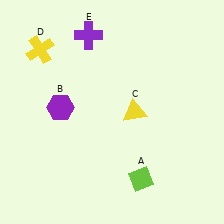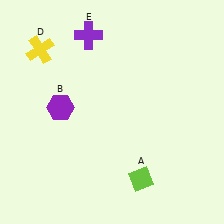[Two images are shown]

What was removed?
The yellow triangle (C) was removed in Image 2.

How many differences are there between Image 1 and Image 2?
There is 1 difference between the two images.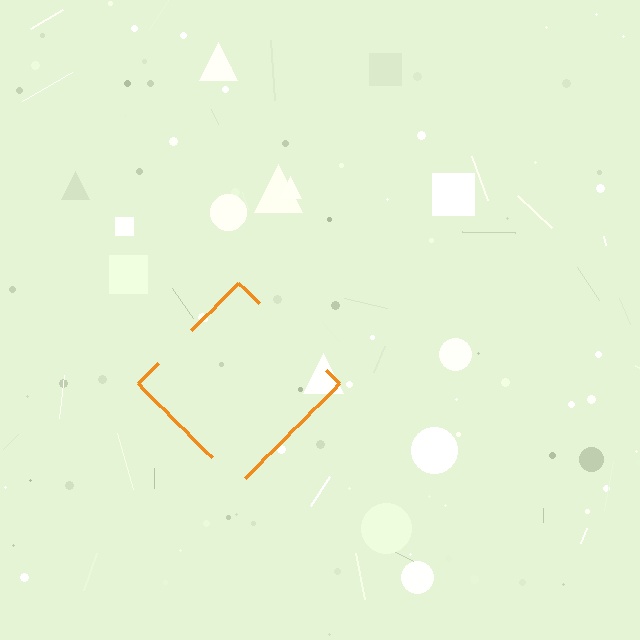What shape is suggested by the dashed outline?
The dashed outline suggests a diamond.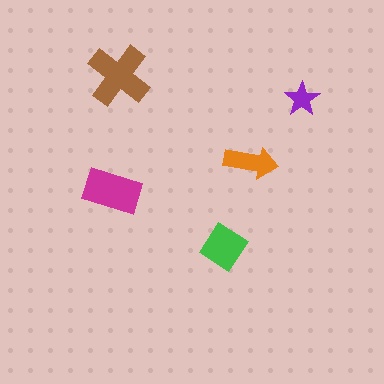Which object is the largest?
The brown cross.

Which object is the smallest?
The purple star.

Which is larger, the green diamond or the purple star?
The green diamond.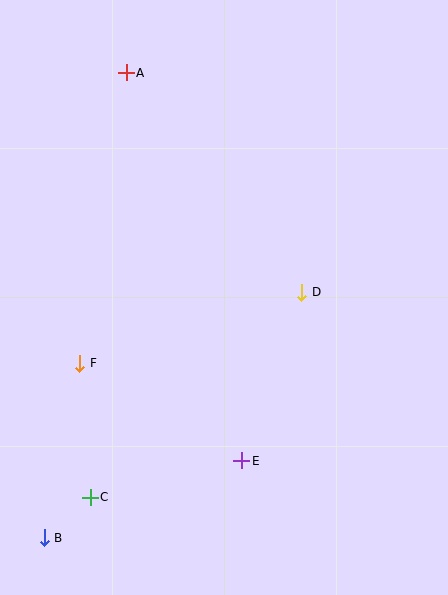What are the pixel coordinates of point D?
Point D is at (302, 292).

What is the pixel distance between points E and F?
The distance between E and F is 189 pixels.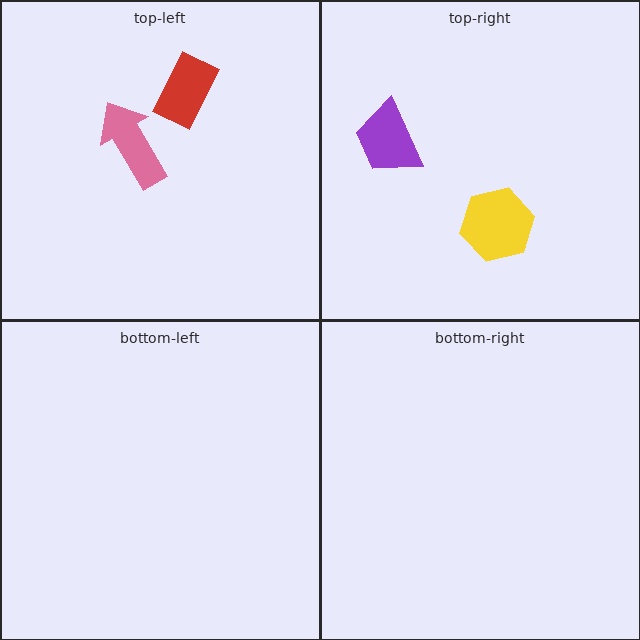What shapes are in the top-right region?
The purple trapezoid, the yellow hexagon.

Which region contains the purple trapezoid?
The top-right region.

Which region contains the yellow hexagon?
The top-right region.